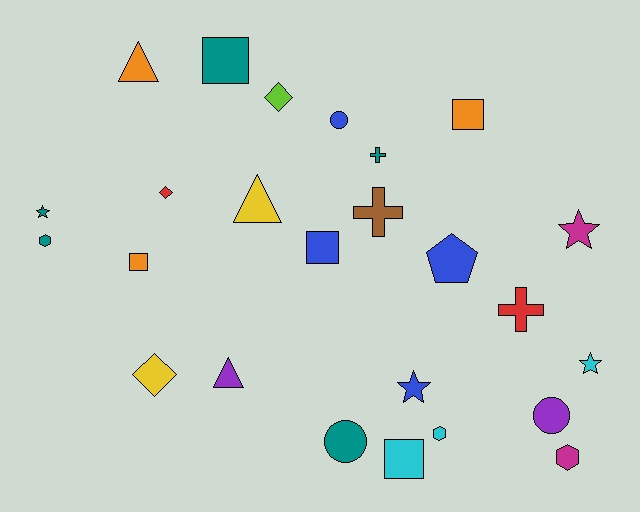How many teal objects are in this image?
There are 5 teal objects.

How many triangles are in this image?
There are 3 triangles.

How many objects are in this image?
There are 25 objects.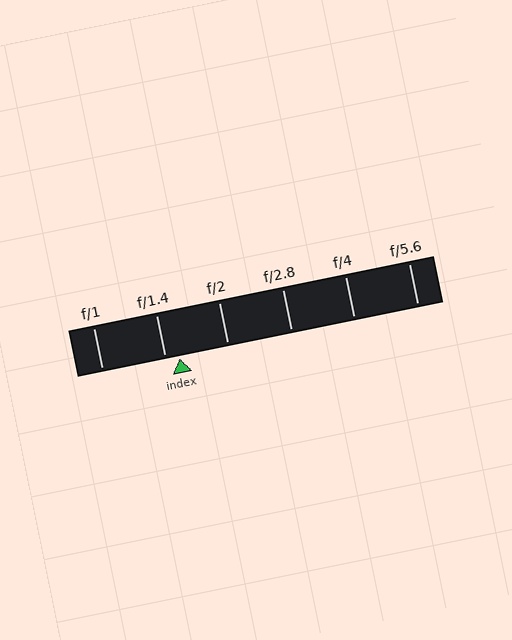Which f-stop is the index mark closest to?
The index mark is closest to f/1.4.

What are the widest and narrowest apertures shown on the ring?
The widest aperture shown is f/1 and the narrowest is f/5.6.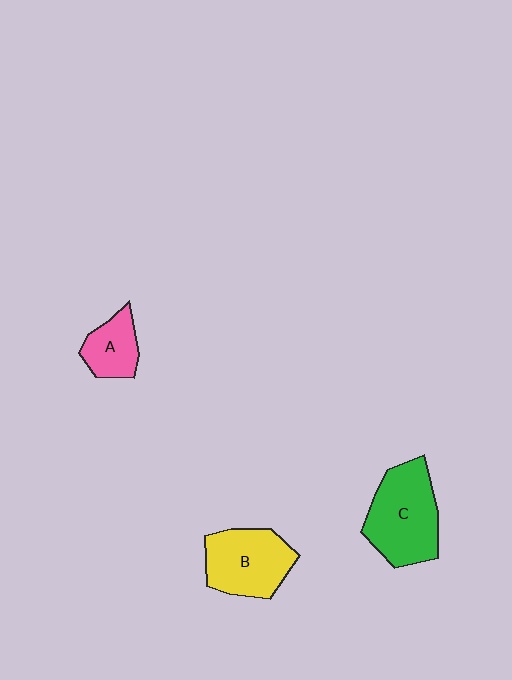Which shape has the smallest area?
Shape A (pink).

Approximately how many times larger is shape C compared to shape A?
Approximately 2.0 times.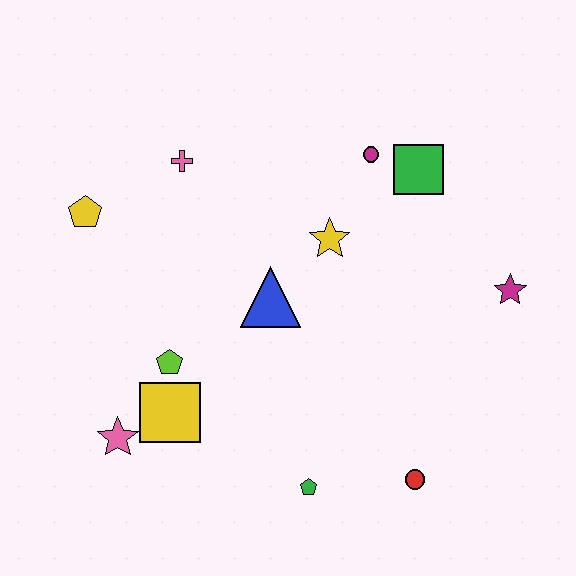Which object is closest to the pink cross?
The yellow pentagon is closest to the pink cross.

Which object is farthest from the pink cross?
The red circle is farthest from the pink cross.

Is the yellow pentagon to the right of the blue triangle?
No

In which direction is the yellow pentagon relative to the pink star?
The yellow pentagon is above the pink star.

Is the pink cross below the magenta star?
No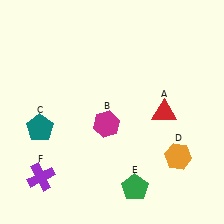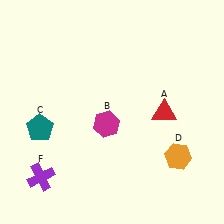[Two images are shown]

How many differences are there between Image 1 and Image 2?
There is 1 difference between the two images.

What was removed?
The green pentagon (E) was removed in Image 2.